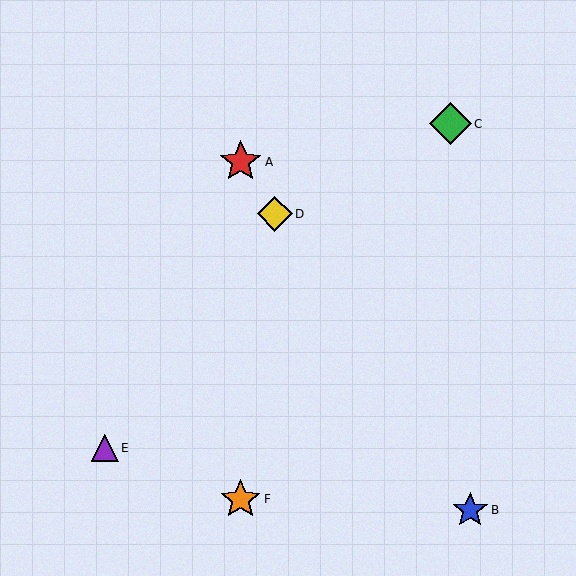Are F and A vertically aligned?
Yes, both are at x≈241.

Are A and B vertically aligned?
No, A is at x≈241 and B is at x≈470.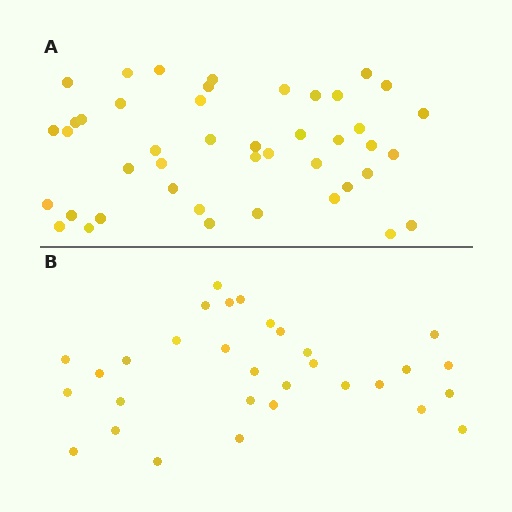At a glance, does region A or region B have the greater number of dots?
Region A (the top region) has more dots.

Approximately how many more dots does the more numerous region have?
Region A has approximately 15 more dots than region B.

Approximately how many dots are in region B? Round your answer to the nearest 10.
About 30 dots. (The exact count is 31, which rounds to 30.)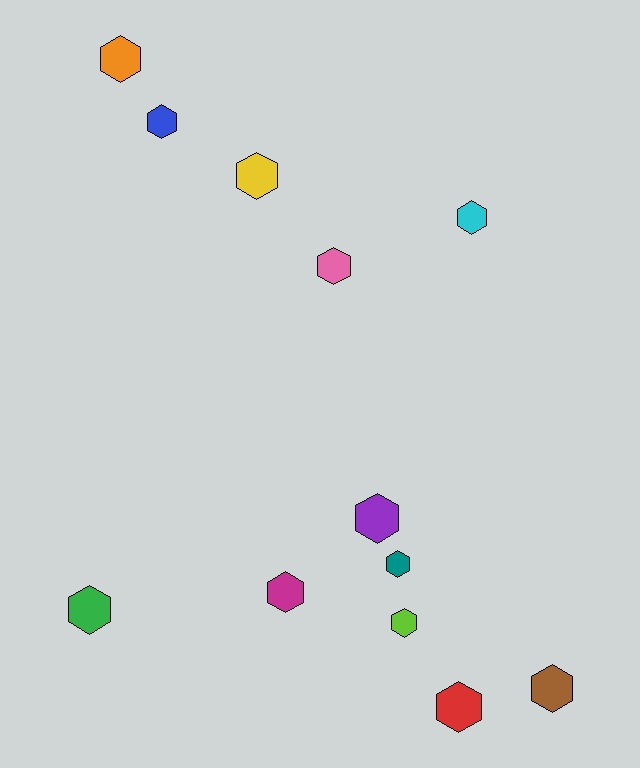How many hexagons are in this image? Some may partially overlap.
There are 12 hexagons.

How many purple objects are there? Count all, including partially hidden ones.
There is 1 purple object.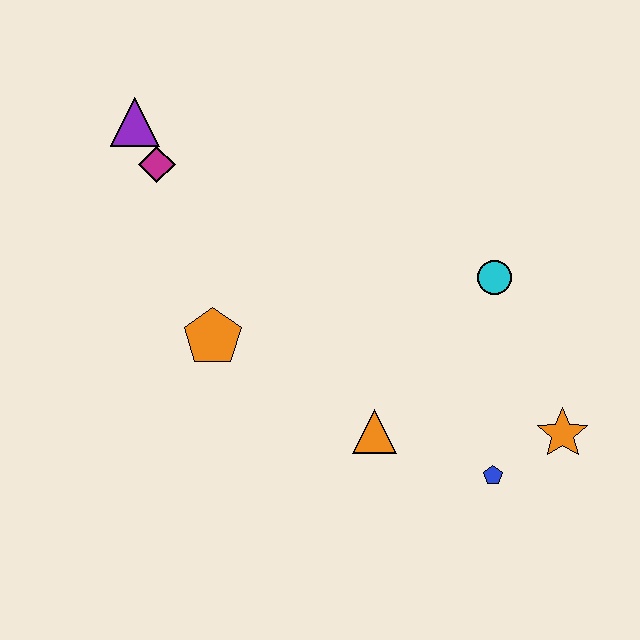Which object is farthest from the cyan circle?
The purple triangle is farthest from the cyan circle.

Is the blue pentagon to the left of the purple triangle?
No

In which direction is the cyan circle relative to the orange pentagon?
The cyan circle is to the right of the orange pentagon.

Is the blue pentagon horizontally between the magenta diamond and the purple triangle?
No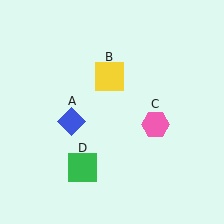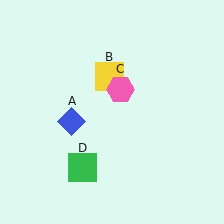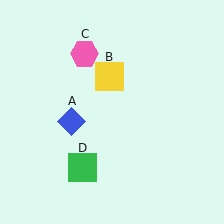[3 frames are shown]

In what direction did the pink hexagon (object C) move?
The pink hexagon (object C) moved up and to the left.